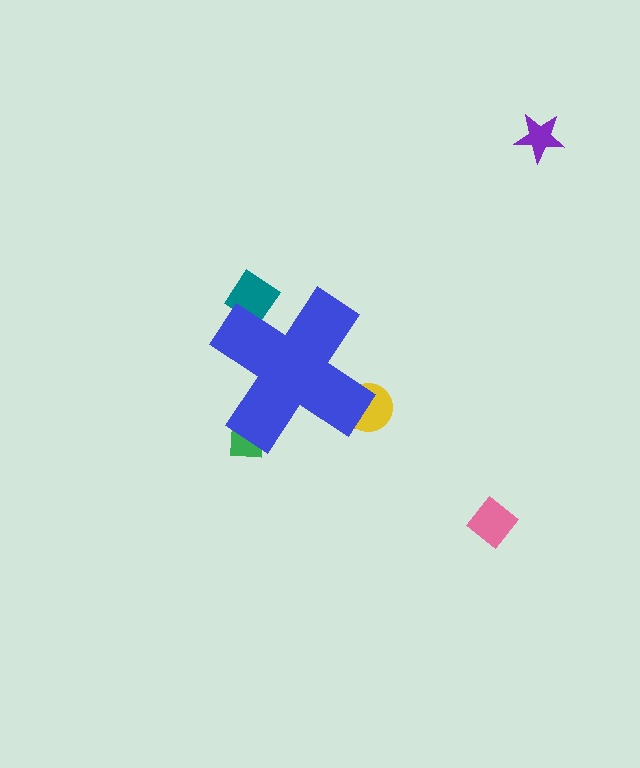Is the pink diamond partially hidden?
No, the pink diamond is fully visible.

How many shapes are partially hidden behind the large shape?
4 shapes are partially hidden.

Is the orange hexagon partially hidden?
Yes, the orange hexagon is partially hidden behind the blue cross.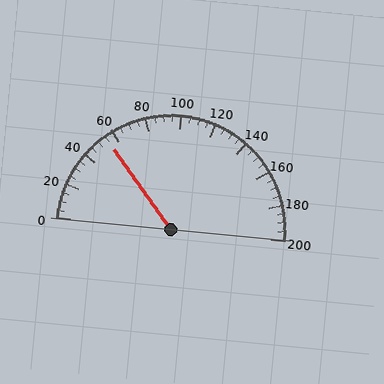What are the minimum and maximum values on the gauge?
The gauge ranges from 0 to 200.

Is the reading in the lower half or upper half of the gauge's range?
The reading is in the lower half of the range (0 to 200).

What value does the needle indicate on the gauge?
The needle indicates approximately 55.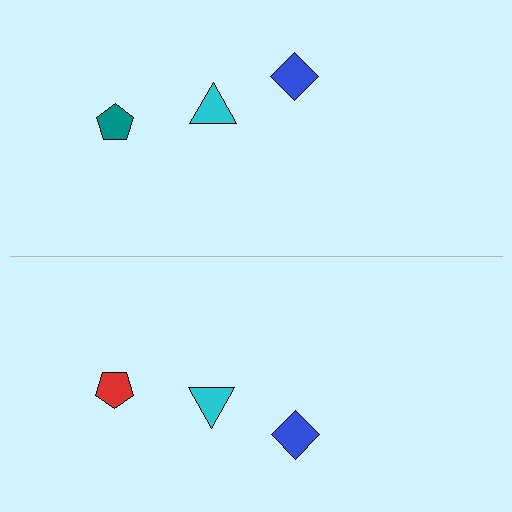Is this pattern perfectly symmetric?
No, the pattern is not perfectly symmetric. The red pentagon on the bottom side breaks the symmetry — its mirror counterpart is teal.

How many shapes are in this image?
There are 6 shapes in this image.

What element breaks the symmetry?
The red pentagon on the bottom side breaks the symmetry — its mirror counterpart is teal.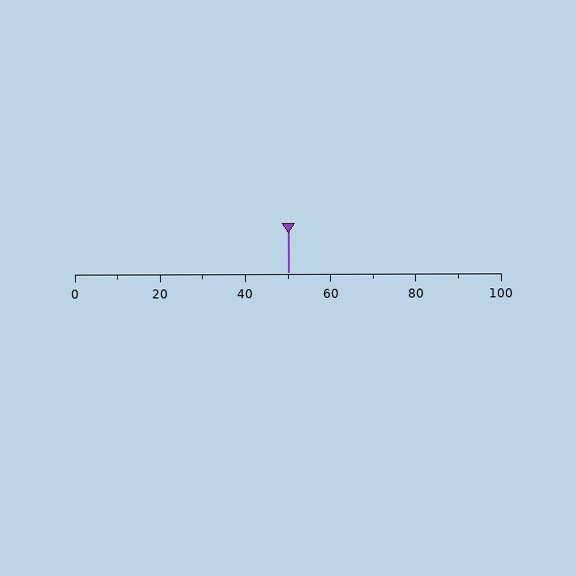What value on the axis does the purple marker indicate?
The marker indicates approximately 50.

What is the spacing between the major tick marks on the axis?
The major ticks are spaced 20 apart.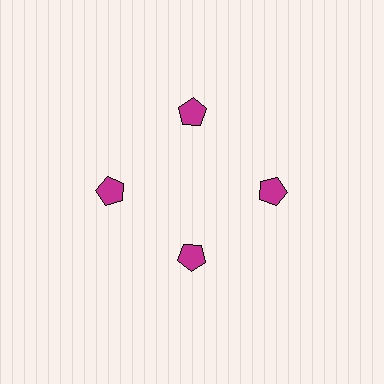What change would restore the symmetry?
The symmetry would be restored by moving it outward, back onto the ring so that all 4 pentagons sit at equal angles and equal distance from the center.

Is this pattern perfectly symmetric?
No. The 4 magenta pentagons are arranged in a ring, but one element near the 6 o'clock position is pulled inward toward the center, breaking the 4-fold rotational symmetry.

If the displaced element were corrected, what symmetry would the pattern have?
It would have 4-fold rotational symmetry — the pattern would map onto itself every 90 degrees.